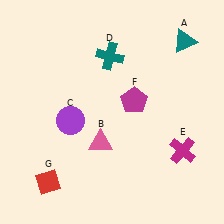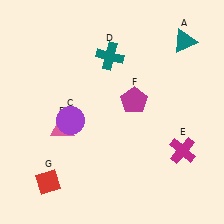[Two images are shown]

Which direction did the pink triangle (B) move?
The pink triangle (B) moved left.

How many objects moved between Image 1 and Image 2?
1 object moved between the two images.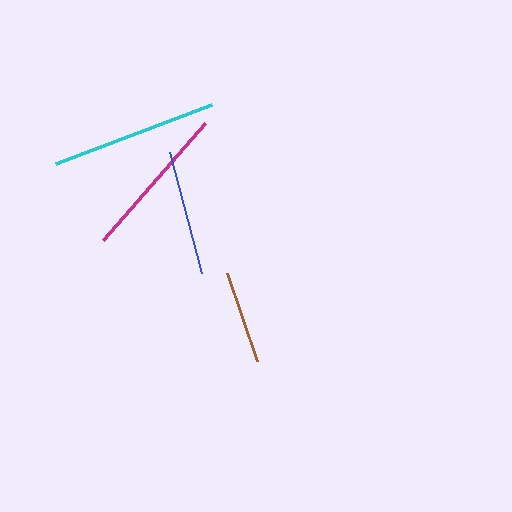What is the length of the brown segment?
The brown segment is approximately 93 pixels long.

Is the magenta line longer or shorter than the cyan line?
The cyan line is longer than the magenta line.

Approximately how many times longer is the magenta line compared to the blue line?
The magenta line is approximately 1.2 times the length of the blue line.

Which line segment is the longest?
The cyan line is the longest at approximately 166 pixels.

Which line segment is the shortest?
The brown line is the shortest at approximately 93 pixels.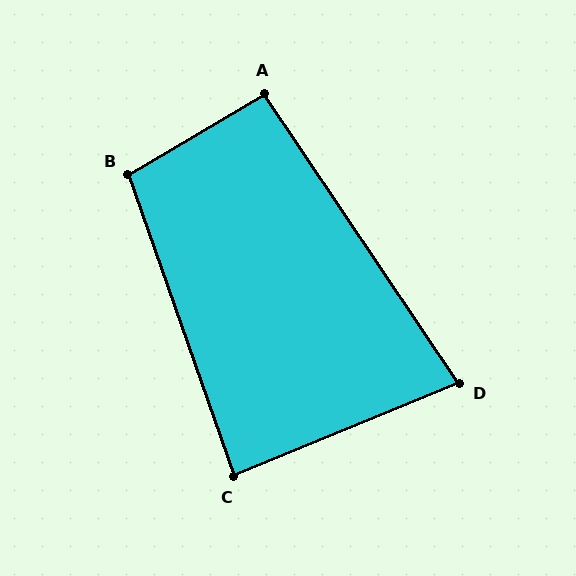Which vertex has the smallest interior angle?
D, at approximately 78 degrees.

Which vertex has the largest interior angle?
B, at approximately 102 degrees.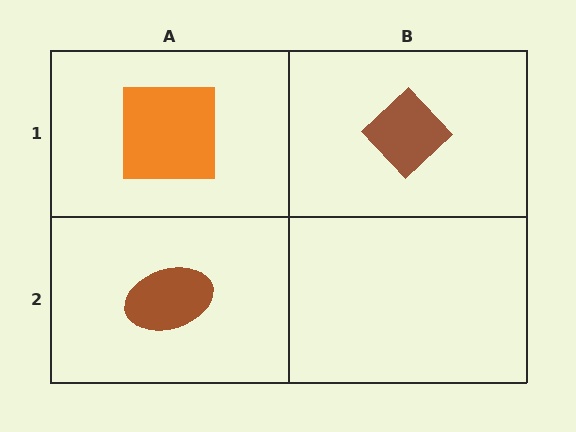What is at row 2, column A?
A brown ellipse.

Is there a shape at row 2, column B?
No, that cell is empty.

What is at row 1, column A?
An orange square.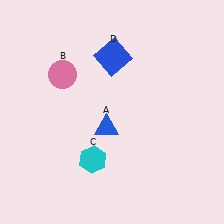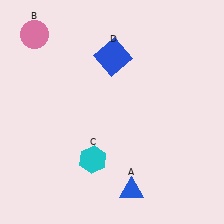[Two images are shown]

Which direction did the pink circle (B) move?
The pink circle (B) moved up.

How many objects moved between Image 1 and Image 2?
2 objects moved between the two images.